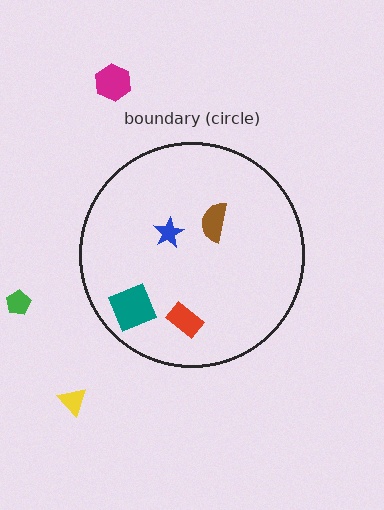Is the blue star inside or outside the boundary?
Inside.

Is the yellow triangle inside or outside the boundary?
Outside.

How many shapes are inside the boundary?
4 inside, 3 outside.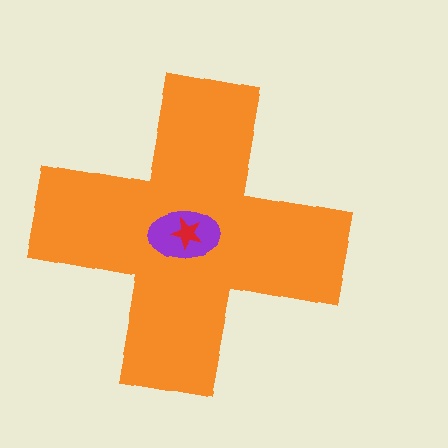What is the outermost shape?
The orange cross.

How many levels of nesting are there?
3.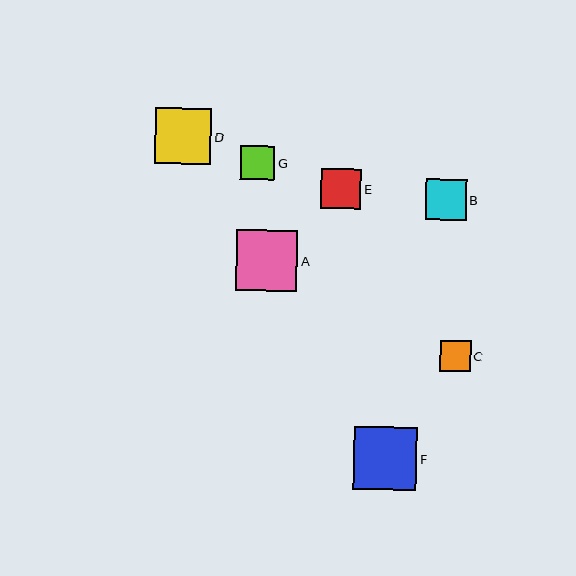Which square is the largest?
Square F is the largest with a size of approximately 63 pixels.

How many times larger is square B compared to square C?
Square B is approximately 1.3 times the size of square C.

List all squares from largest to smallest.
From largest to smallest: F, A, D, B, E, G, C.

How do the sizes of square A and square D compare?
Square A and square D are approximately the same size.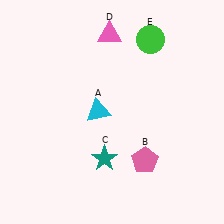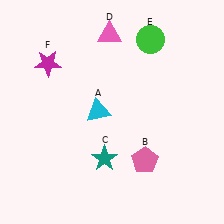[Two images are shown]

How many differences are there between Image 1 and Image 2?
There is 1 difference between the two images.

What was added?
A magenta star (F) was added in Image 2.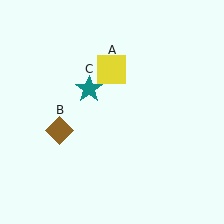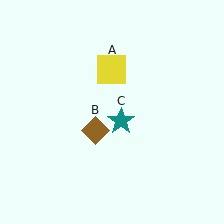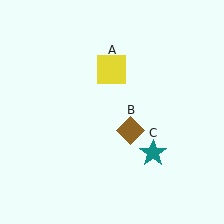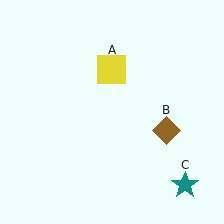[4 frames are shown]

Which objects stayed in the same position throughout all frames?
Yellow square (object A) remained stationary.